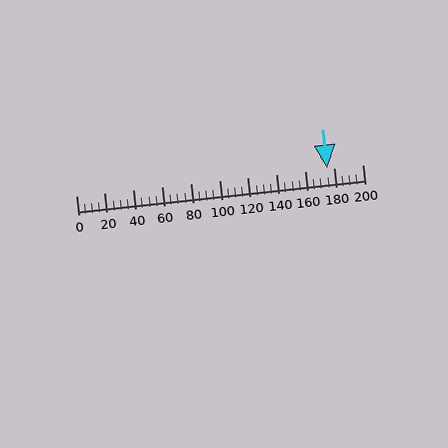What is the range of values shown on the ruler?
The ruler shows values from 0 to 200.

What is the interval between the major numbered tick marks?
The major tick marks are spaced 20 units apart.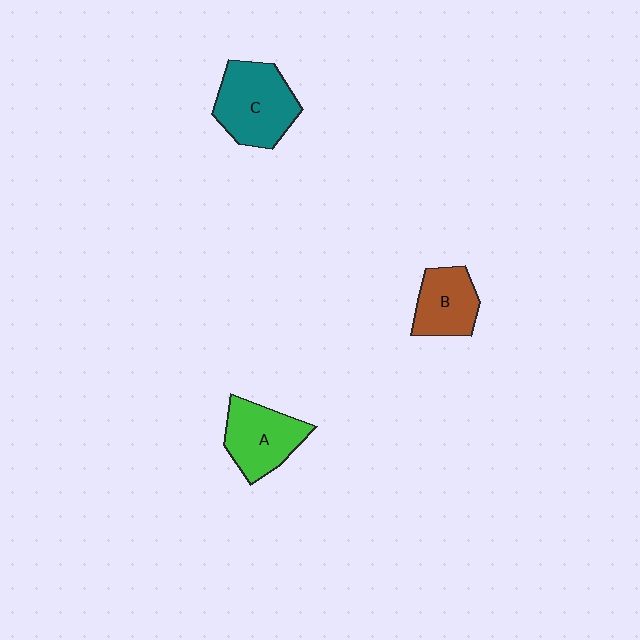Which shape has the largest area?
Shape C (teal).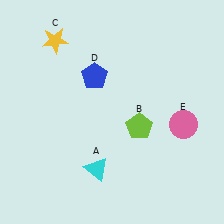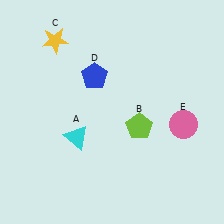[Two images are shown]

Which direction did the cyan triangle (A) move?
The cyan triangle (A) moved up.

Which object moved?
The cyan triangle (A) moved up.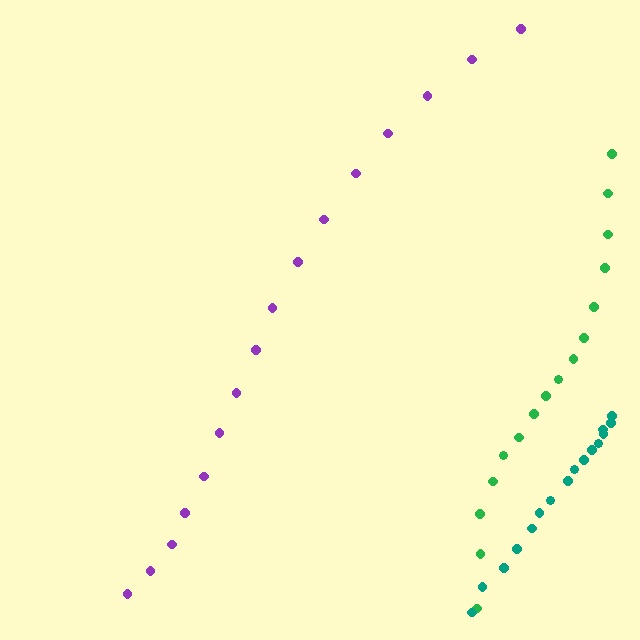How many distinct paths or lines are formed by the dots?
There are 3 distinct paths.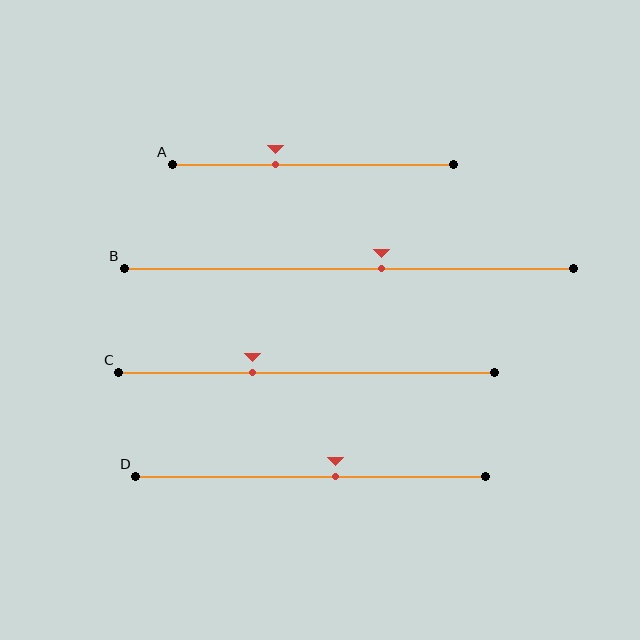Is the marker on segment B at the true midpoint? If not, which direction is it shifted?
No, the marker on segment B is shifted to the right by about 7% of the segment length.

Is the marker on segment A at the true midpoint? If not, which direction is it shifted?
No, the marker on segment A is shifted to the left by about 13% of the segment length.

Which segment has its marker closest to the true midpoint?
Segment B has its marker closest to the true midpoint.